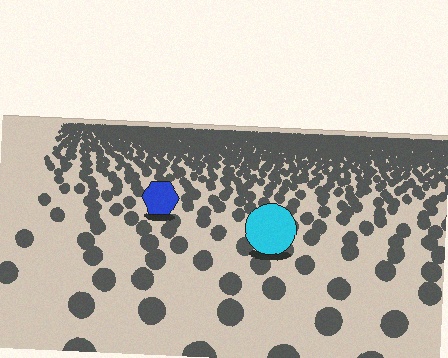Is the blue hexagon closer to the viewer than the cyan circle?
No. The cyan circle is closer — you can tell from the texture gradient: the ground texture is coarser near it.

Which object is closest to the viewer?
The cyan circle is closest. The texture marks near it are larger and more spread out.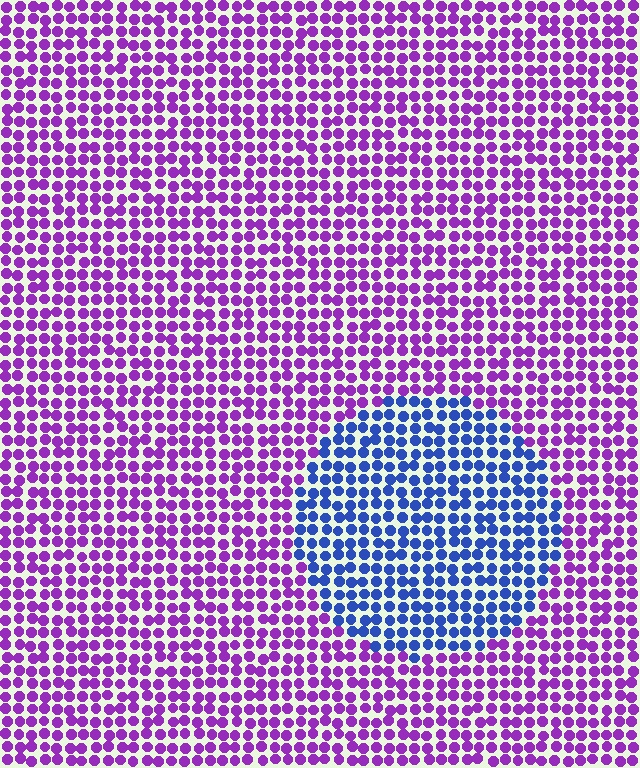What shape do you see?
I see a circle.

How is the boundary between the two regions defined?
The boundary is defined purely by a slight shift in hue (about 58 degrees). Spacing, size, and orientation are identical on both sides.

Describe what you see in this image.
The image is filled with small purple elements in a uniform arrangement. A circle-shaped region is visible where the elements are tinted to a slightly different hue, forming a subtle color boundary.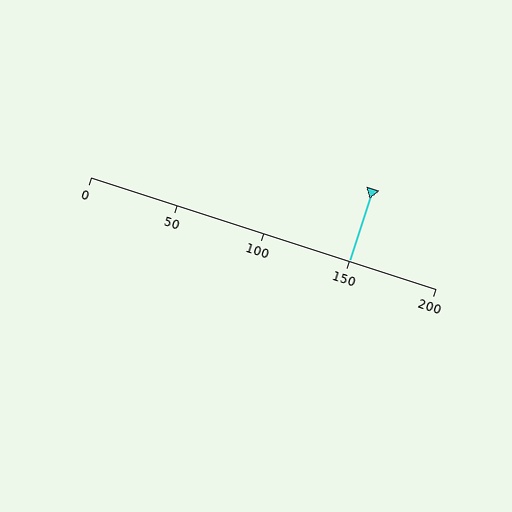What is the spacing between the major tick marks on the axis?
The major ticks are spaced 50 apart.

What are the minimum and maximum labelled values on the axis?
The axis runs from 0 to 200.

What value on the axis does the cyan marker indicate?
The marker indicates approximately 150.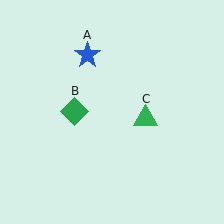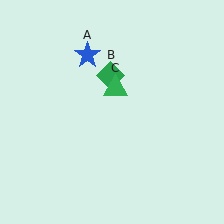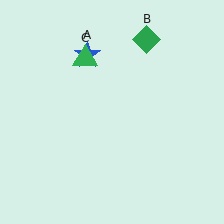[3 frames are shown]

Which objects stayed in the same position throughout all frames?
Blue star (object A) remained stationary.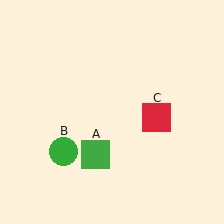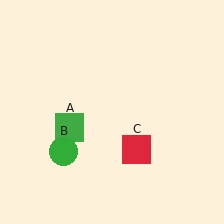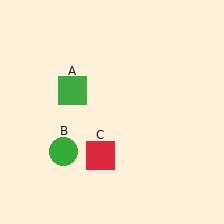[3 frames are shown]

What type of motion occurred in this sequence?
The green square (object A), red square (object C) rotated clockwise around the center of the scene.